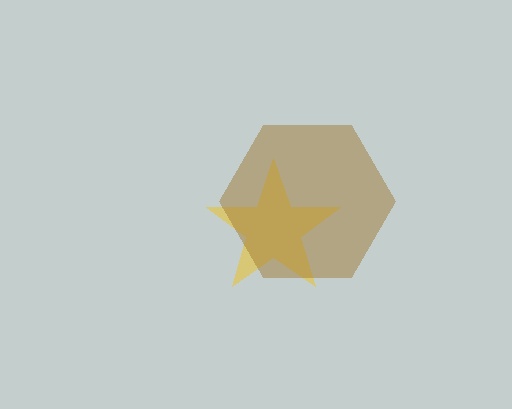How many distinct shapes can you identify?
There are 2 distinct shapes: a yellow star, a brown hexagon.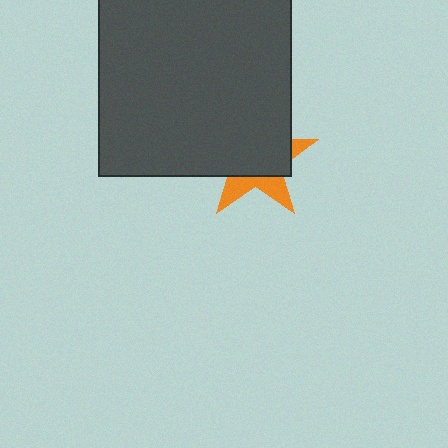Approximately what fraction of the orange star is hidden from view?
Roughly 67% of the orange star is hidden behind the dark gray square.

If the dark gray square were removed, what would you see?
You would see the complete orange star.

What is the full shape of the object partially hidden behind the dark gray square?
The partially hidden object is an orange star.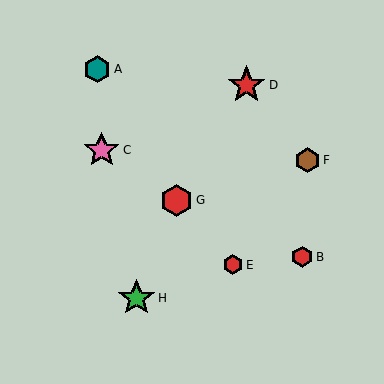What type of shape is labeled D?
Shape D is a red star.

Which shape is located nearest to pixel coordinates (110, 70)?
The teal hexagon (labeled A) at (97, 69) is nearest to that location.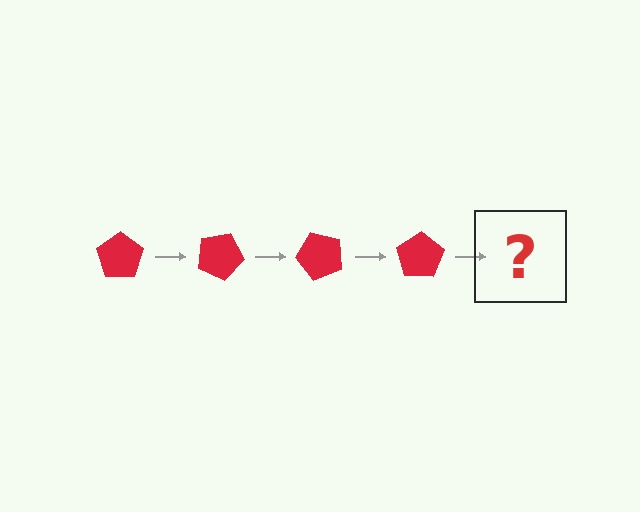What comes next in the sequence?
The next element should be a red pentagon rotated 100 degrees.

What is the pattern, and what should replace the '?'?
The pattern is that the pentagon rotates 25 degrees each step. The '?' should be a red pentagon rotated 100 degrees.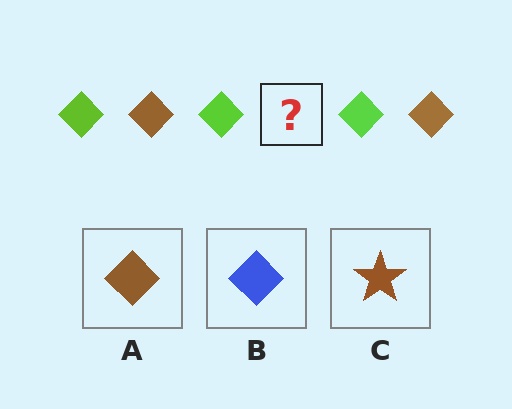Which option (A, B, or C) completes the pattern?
A.